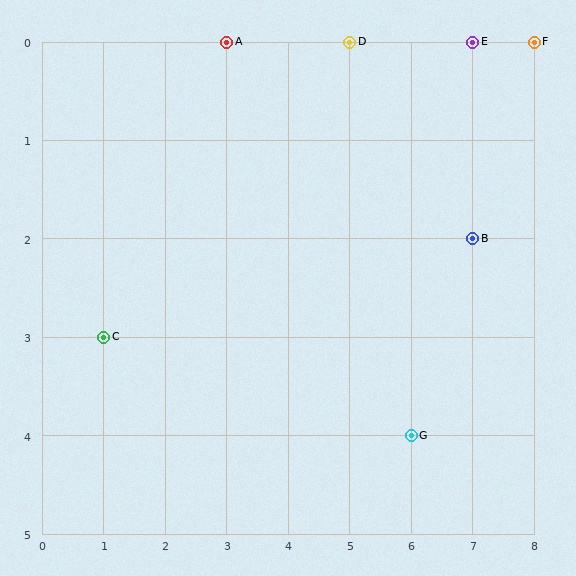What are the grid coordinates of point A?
Point A is at grid coordinates (3, 0).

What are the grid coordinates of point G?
Point G is at grid coordinates (6, 4).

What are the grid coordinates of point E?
Point E is at grid coordinates (7, 0).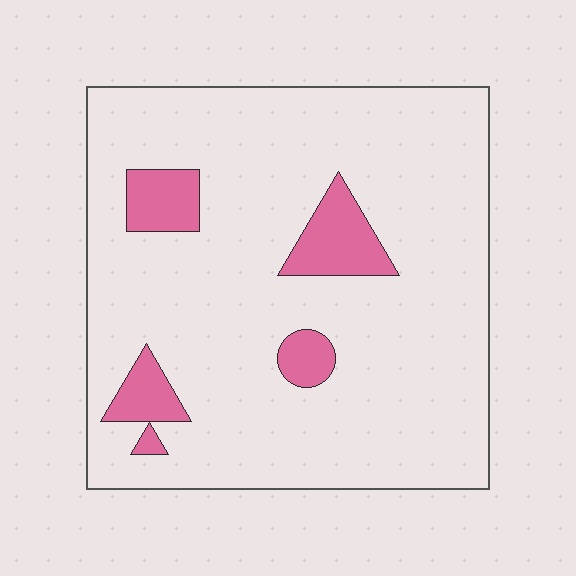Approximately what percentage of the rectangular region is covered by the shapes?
Approximately 10%.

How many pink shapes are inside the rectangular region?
5.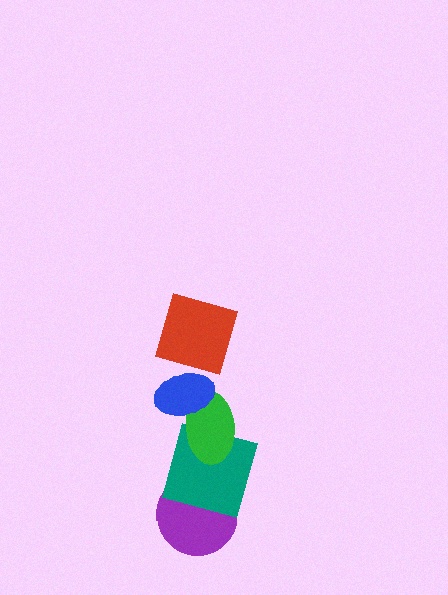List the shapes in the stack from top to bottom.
From top to bottom: the red square, the blue ellipse, the green ellipse, the teal square, the purple circle.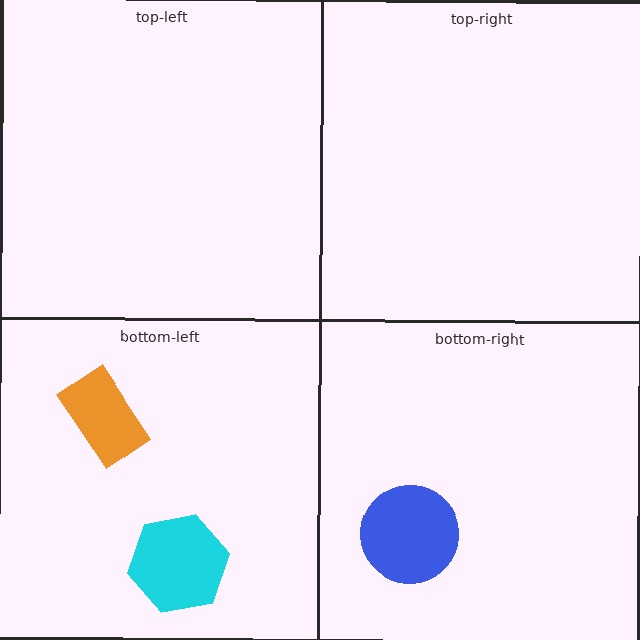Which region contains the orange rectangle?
The bottom-left region.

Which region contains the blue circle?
The bottom-right region.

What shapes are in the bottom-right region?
The blue circle.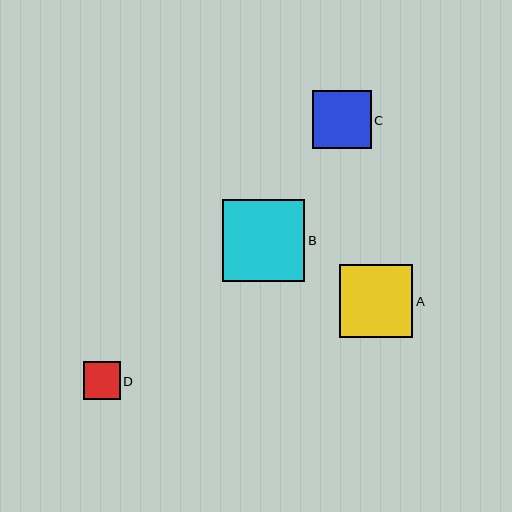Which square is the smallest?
Square D is the smallest with a size of approximately 37 pixels.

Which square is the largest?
Square B is the largest with a size of approximately 83 pixels.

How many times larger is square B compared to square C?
Square B is approximately 1.4 times the size of square C.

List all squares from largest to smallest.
From largest to smallest: B, A, C, D.